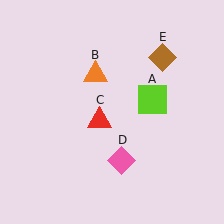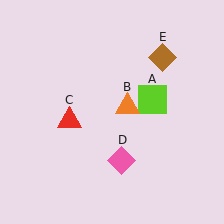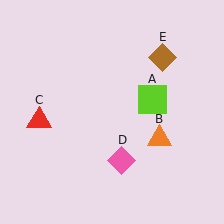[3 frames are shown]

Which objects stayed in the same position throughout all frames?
Lime square (object A) and pink diamond (object D) and brown diamond (object E) remained stationary.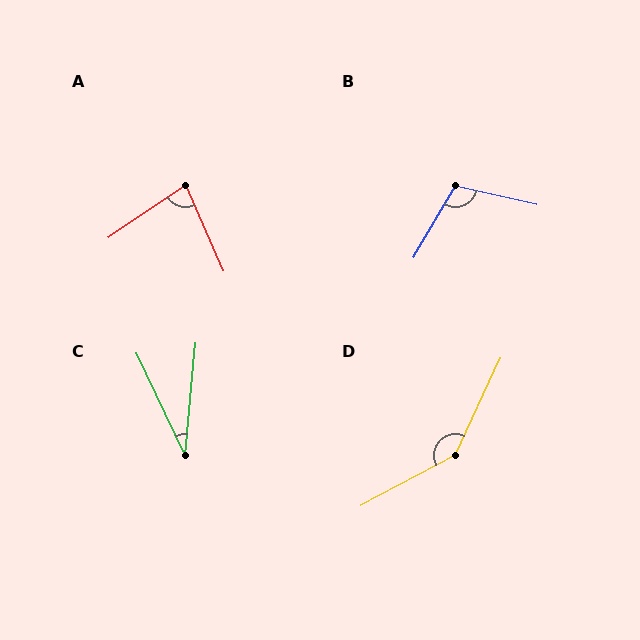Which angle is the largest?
D, at approximately 143 degrees.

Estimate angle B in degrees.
Approximately 108 degrees.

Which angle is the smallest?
C, at approximately 31 degrees.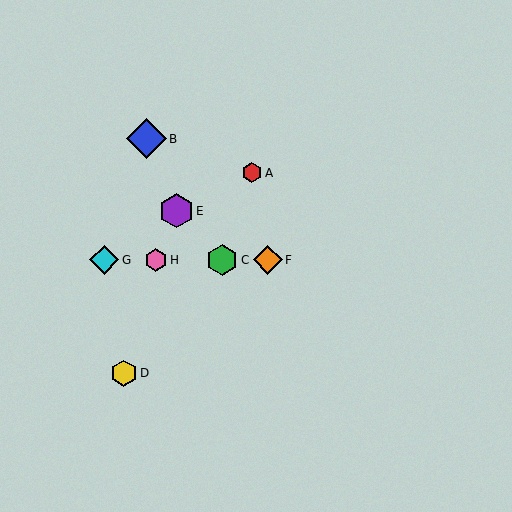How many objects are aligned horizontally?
4 objects (C, F, G, H) are aligned horizontally.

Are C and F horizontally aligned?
Yes, both are at y≈260.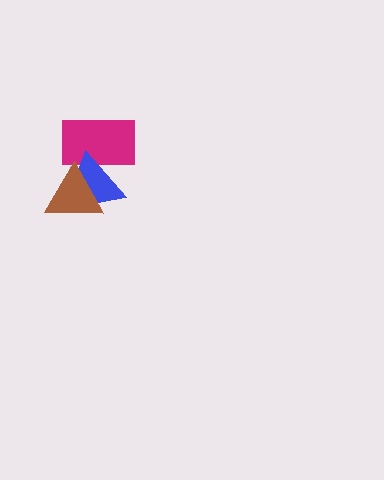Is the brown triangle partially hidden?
No, no other shape covers it.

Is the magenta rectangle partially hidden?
Yes, it is partially covered by another shape.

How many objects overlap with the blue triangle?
2 objects overlap with the blue triangle.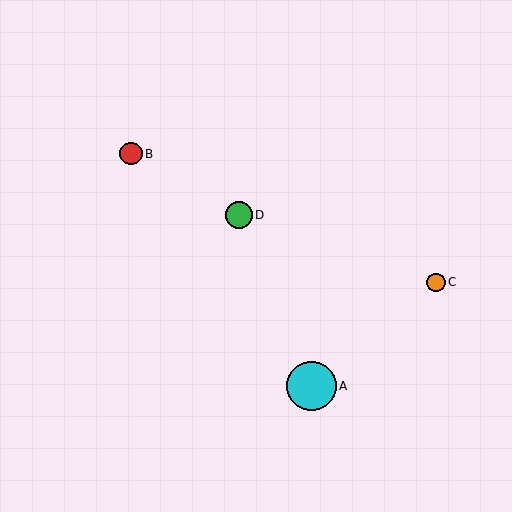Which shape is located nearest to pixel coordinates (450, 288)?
The orange circle (labeled C) at (436, 282) is nearest to that location.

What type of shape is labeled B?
Shape B is a red circle.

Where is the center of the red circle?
The center of the red circle is at (131, 154).